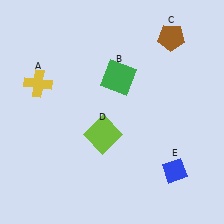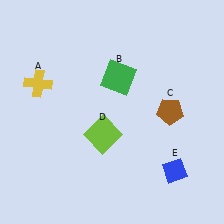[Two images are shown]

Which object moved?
The brown pentagon (C) moved down.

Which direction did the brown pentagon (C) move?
The brown pentagon (C) moved down.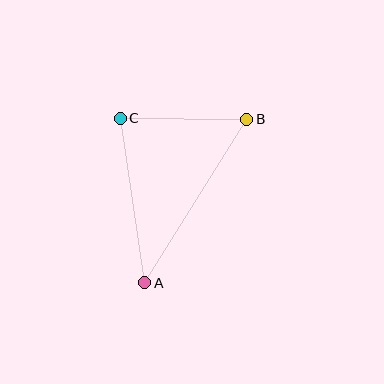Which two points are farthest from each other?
Points A and B are farthest from each other.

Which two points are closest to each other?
Points B and C are closest to each other.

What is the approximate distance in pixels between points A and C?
The distance between A and C is approximately 166 pixels.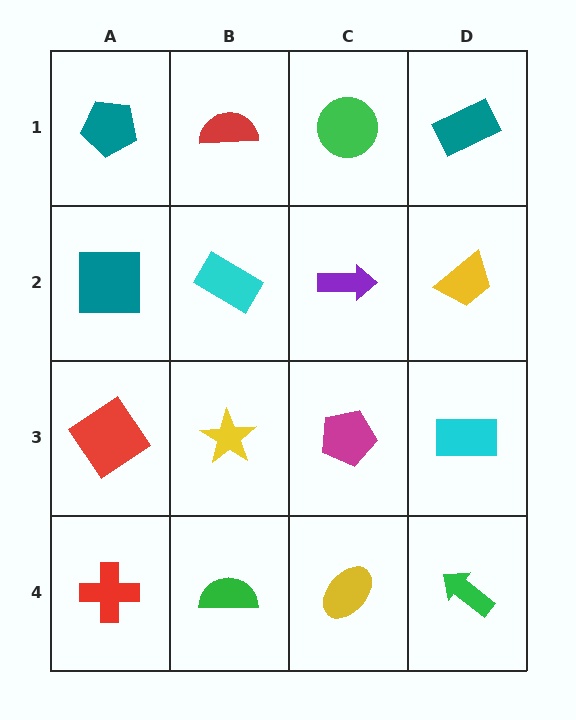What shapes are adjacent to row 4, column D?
A cyan rectangle (row 3, column D), a yellow ellipse (row 4, column C).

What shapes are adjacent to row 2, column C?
A green circle (row 1, column C), a magenta pentagon (row 3, column C), a cyan rectangle (row 2, column B), a yellow trapezoid (row 2, column D).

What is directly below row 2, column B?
A yellow star.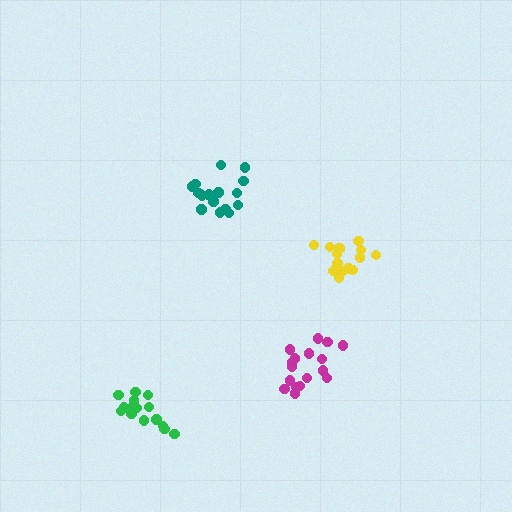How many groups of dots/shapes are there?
There are 4 groups.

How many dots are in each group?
Group 1: 17 dots, Group 2: 16 dots, Group 3: 18 dots, Group 4: 15 dots (66 total).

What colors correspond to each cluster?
The clusters are colored: magenta, green, teal, yellow.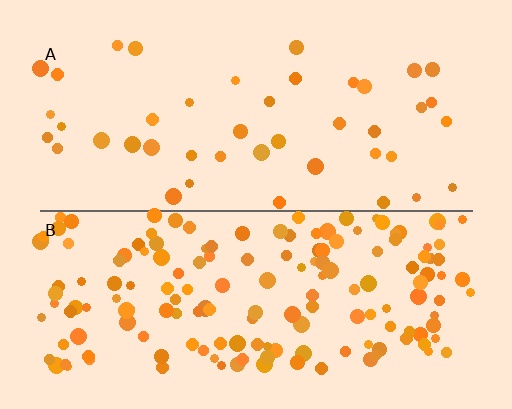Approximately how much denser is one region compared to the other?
Approximately 3.7× — region B over region A.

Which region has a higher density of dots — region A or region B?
B (the bottom).